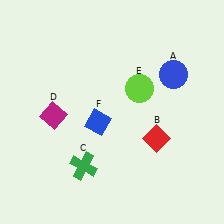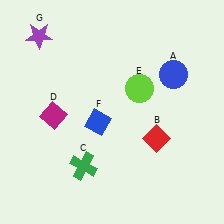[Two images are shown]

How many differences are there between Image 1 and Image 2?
There is 1 difference between the two images.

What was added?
A purple star (G) was added in Image 2.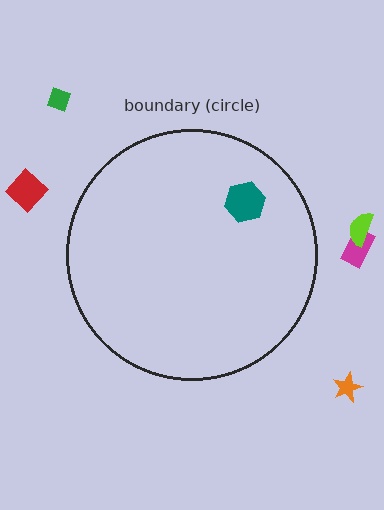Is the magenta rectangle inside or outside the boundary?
Outside.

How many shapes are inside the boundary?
1 inside, 5 outside.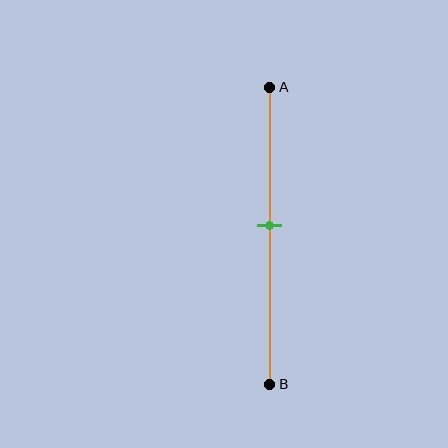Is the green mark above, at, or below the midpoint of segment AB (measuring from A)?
The green mark is above the midpoint of segment AB.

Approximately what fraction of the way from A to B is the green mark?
The green mark is approximately 45% of the way from A to B.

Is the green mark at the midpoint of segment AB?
No, the mark is at about 45% from A, not at the 50% midpoint.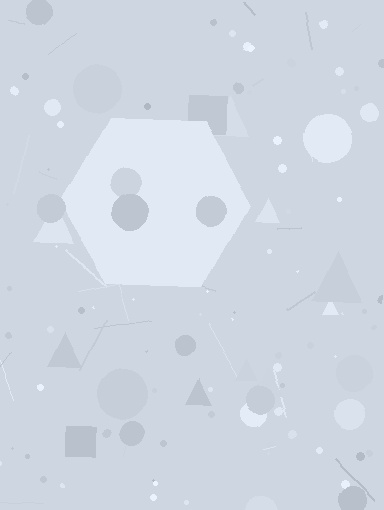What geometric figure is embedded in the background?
A hexagon is embedded in the background.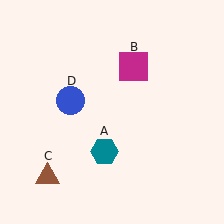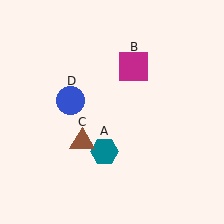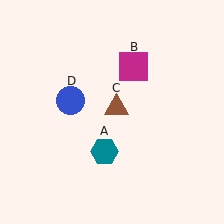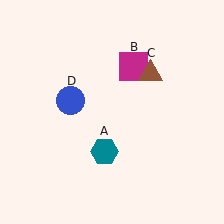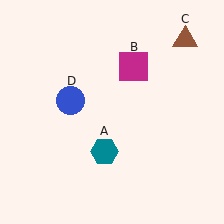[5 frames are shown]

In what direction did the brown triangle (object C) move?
The brown triangle (object C) moved up and to the right.